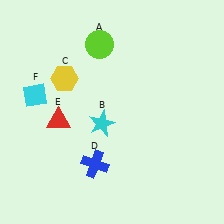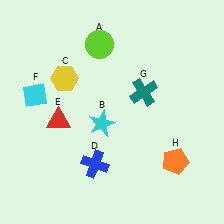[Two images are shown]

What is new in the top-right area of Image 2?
A teal cross (G) was added in the top-right area of Image 2.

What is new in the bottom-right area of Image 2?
An orange pentagon (H) was added in the bottom-right area of Image 2.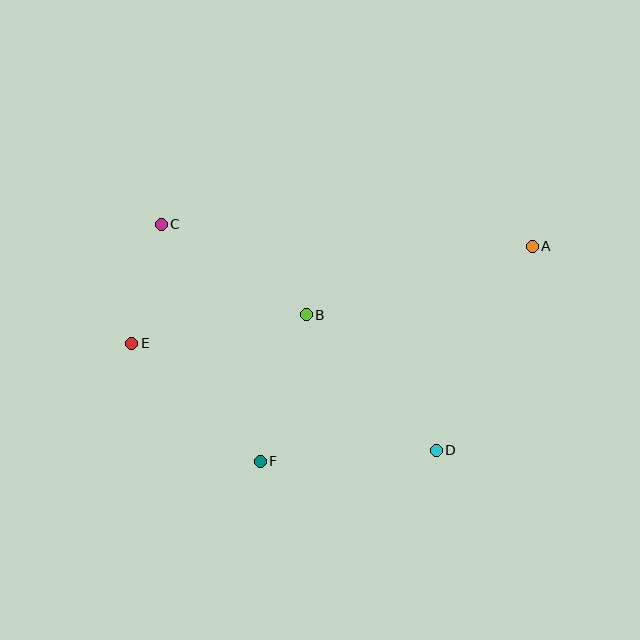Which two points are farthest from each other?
Points A and E are farthest from each other.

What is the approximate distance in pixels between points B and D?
The distance between B and D is approximately 188 pixels.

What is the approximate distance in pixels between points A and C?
The distance between A and C is approximately 372 pixels.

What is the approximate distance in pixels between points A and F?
The distance between A and F is approximately 347 pixels.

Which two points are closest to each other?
Points C and E are closest to each other.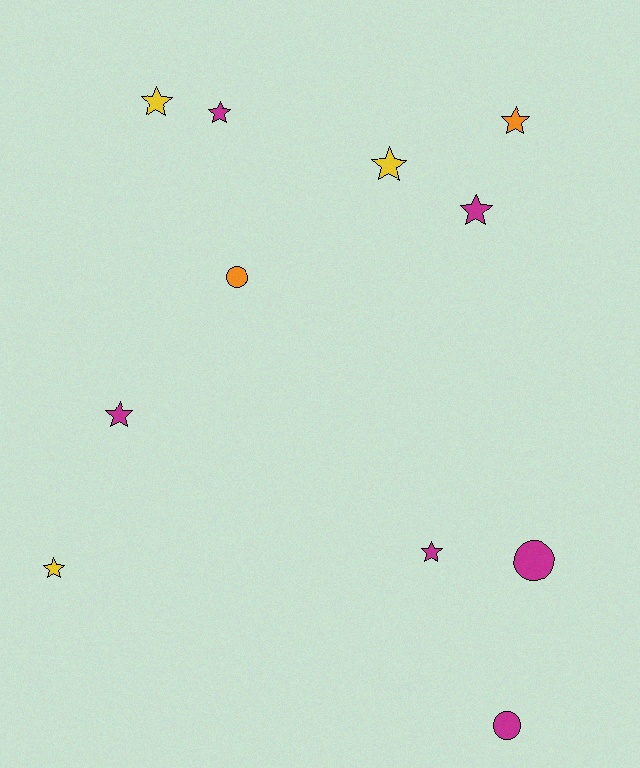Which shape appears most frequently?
Star, with 8 objects.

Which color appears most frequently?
Magenta, with 6 objects.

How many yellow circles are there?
There are no yellow circles.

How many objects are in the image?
There are 11 objects.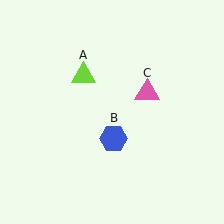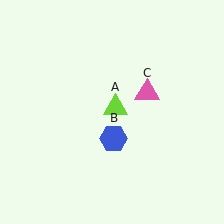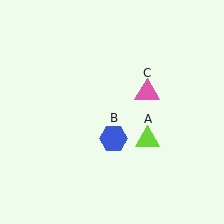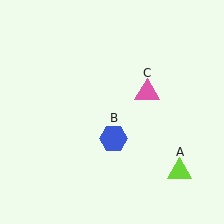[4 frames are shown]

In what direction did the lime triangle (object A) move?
The lime triangle (object A) moved down and to the right.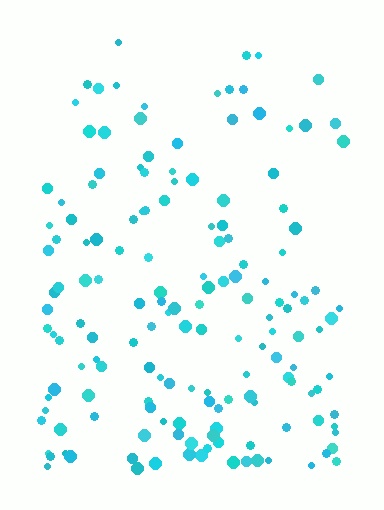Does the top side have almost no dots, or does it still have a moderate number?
Still a moderate number, just noticeably fewer than the bottom.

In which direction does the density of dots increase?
From top to bottom, with the bottom side densest.